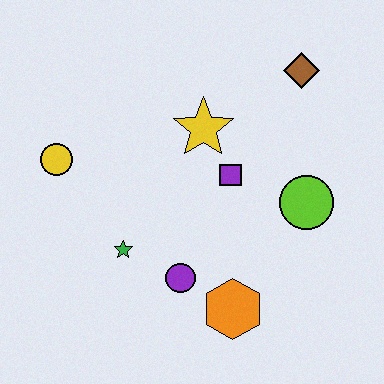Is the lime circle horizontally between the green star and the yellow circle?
No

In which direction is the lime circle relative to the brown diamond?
The lime circle is below the brown diamond.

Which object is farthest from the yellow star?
The orange hexagon is farthest from the yellow star.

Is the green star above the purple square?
No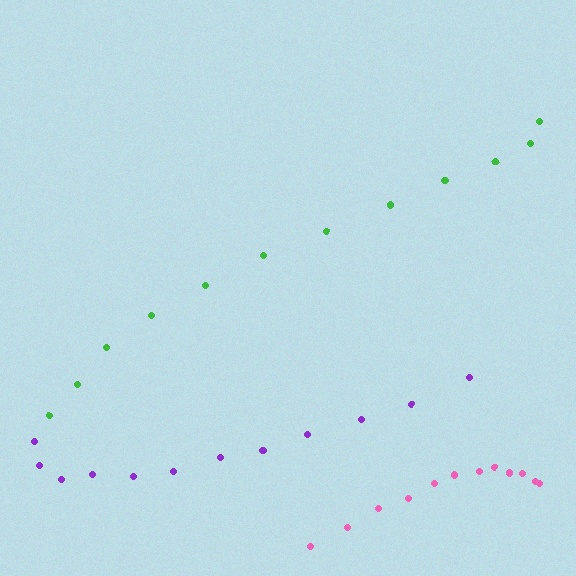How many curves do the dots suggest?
There are 3 distinct paths.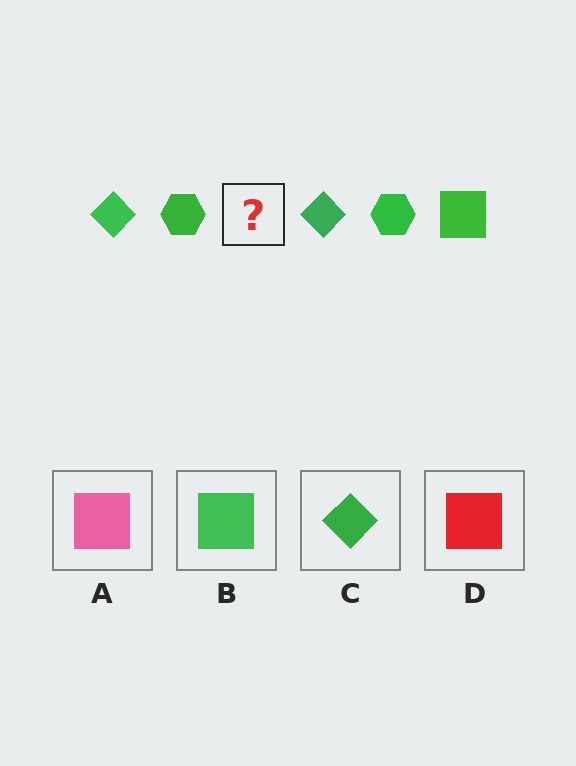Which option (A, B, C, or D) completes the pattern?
B.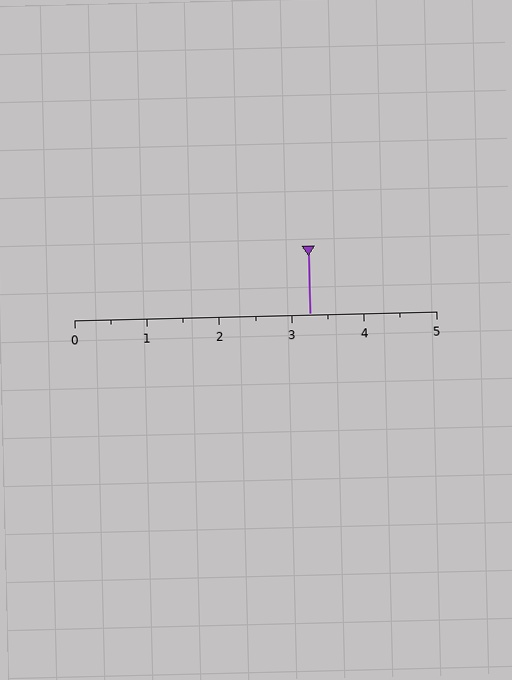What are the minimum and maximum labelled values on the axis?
The axis runs from 0 to 5.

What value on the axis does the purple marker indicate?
The marker indicates approximately 3.2.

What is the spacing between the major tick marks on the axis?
The major ticks are spaced 1 apart.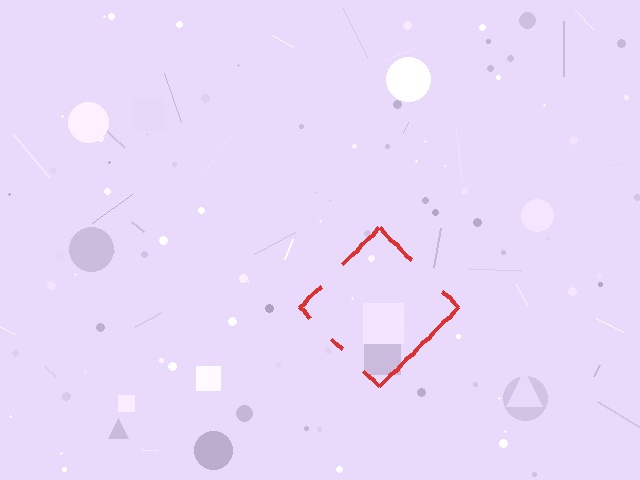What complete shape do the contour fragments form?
The contour fragments form a diamond.